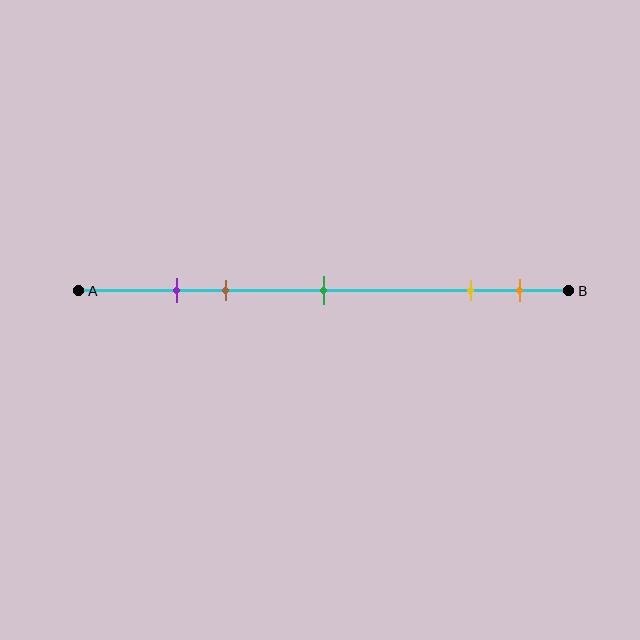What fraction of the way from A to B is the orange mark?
The orange mark is approximately 90% (0.9) of the way from A to B.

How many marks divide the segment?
There are 5 marks dividing the segment.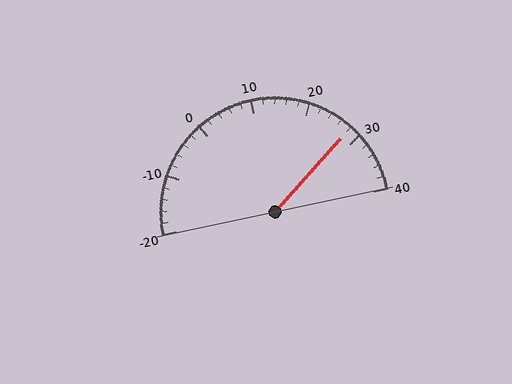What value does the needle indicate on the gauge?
The needle indicates approximately 28.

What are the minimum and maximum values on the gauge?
The gauge ranges from -20 to 40.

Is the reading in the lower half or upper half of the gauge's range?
The reading is in the upper half of the range (-20 to 40).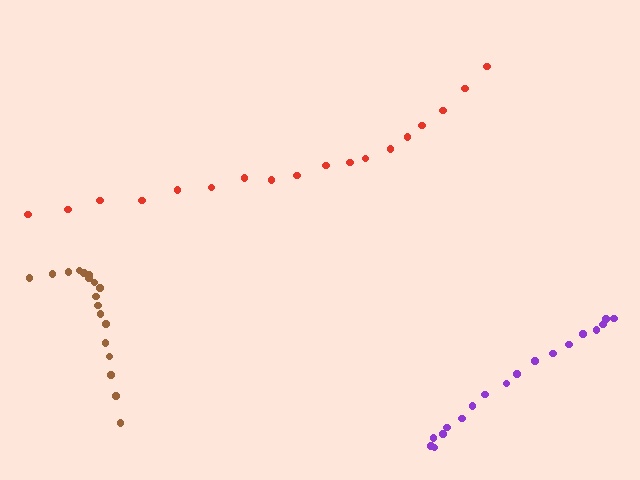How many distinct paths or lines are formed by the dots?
There are 3 distinct paths.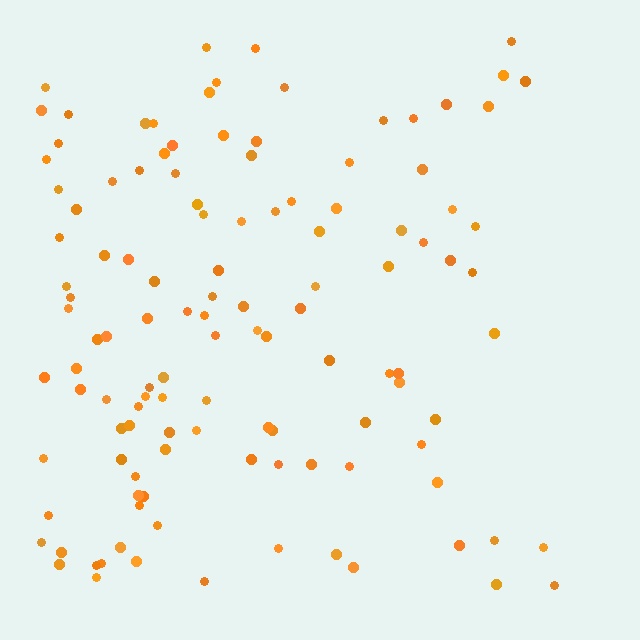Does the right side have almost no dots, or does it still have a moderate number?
Still a moderate number, just noticeably fewer than the left.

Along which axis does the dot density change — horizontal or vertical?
Horizontal.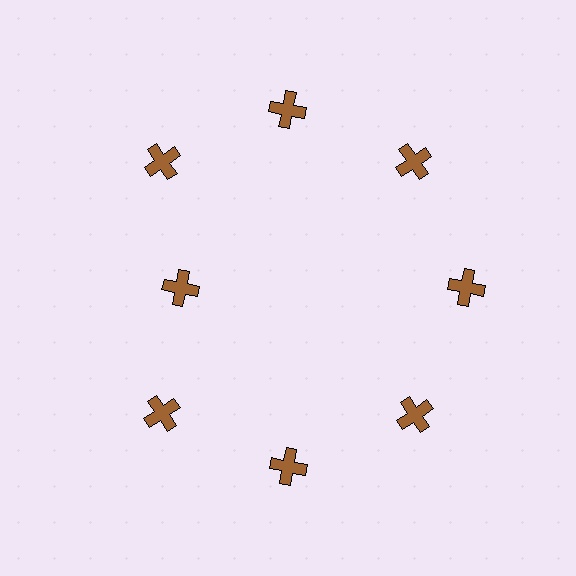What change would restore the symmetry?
The symmetry would be restored by moving it outward, back onto the ring so that all 8 crosses sit at equal angles and equal distance from the center.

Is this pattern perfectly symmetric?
No. The 8 brown crosses are arranged in a ring, but one element near the 9 o'clock position is pulled inward toward the center, breaking the 8-fold rotational symmetry.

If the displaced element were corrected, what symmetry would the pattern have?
It would have 8-fold rotational symmetry — the pattern would map onto itself every 45 degrees.